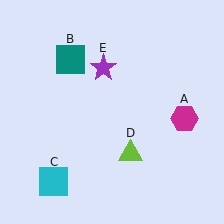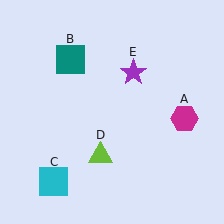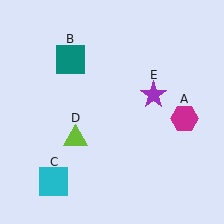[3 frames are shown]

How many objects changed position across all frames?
2 objects changed position: lime triangle (object D), purple star (object E).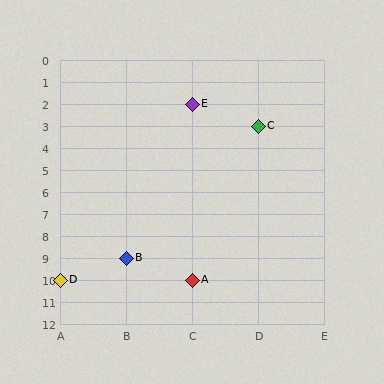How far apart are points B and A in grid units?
Points B and A are 1 column and 1 row apart (about 1.4 grid units diagonally).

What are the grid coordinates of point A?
Point A is at grid coordinates (C, 10).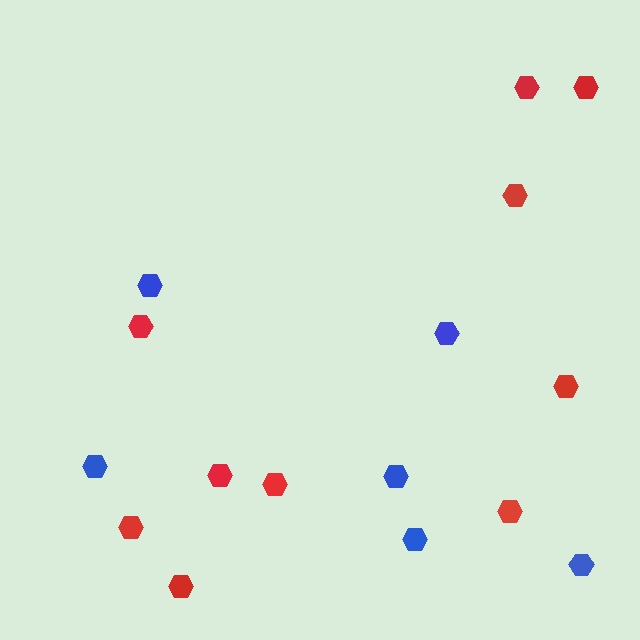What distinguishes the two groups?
There are 2 groups: one group of blue hexagons (6) and one group of red hexagons (10).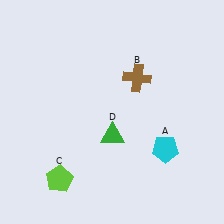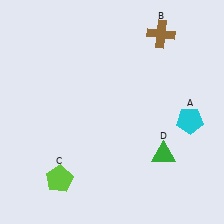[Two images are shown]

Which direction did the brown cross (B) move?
The brown cross (B) moved up.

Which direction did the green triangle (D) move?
The green triangle (D) moved right.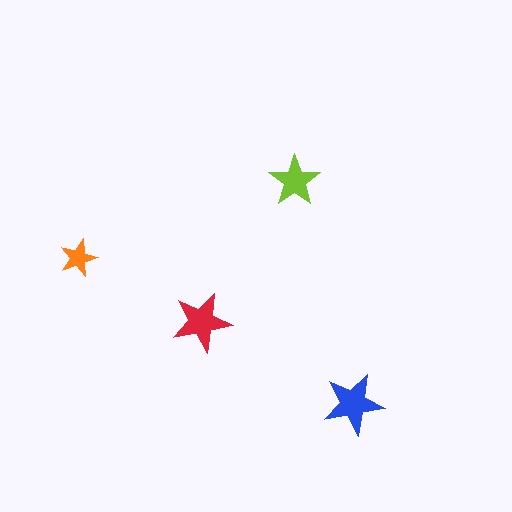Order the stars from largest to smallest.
the blue one, the red one, the lime one, the orange one.